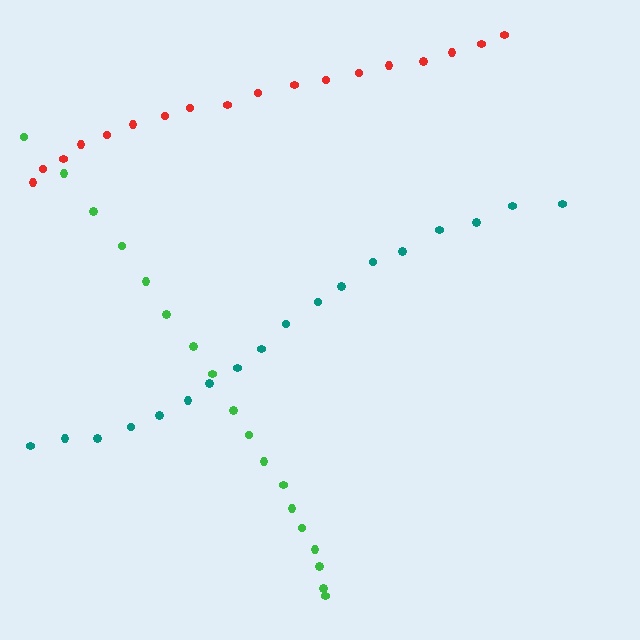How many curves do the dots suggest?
There are 3 distinct paths.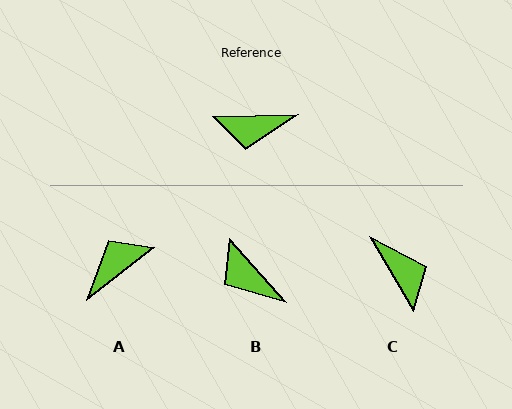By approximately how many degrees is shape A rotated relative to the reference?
Approximately 143 degrees clockwise.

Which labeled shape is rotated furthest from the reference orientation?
A, about 143 degrees away.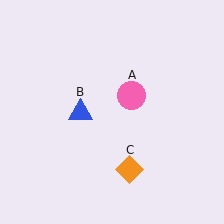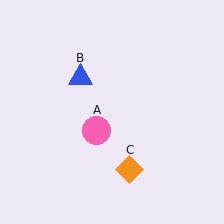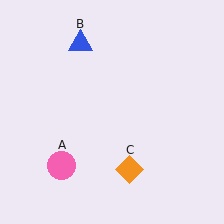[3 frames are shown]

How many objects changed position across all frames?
2 objects changed position: pink circle (object A), blue triangle (object B).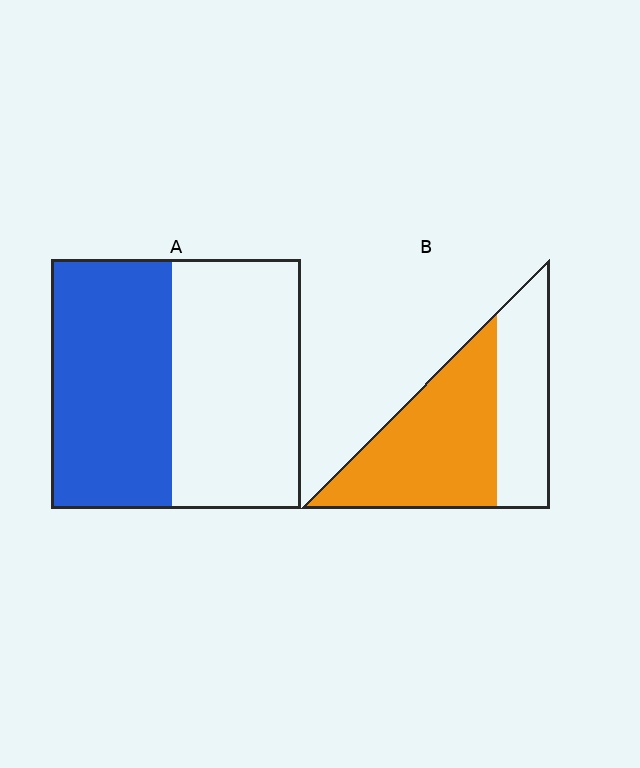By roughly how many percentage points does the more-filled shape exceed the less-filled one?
By roughly 15 percentage points (B over A).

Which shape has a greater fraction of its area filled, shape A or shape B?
Shape B.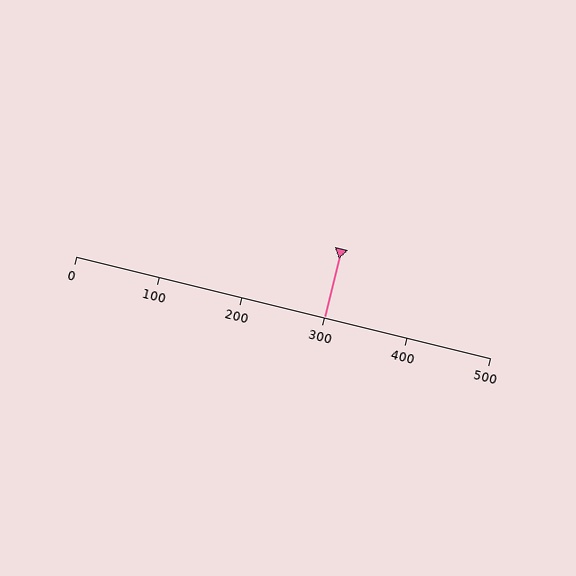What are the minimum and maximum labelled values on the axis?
The axis runs from 0 to 500.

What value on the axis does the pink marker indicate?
The marker indicates approximately 300.